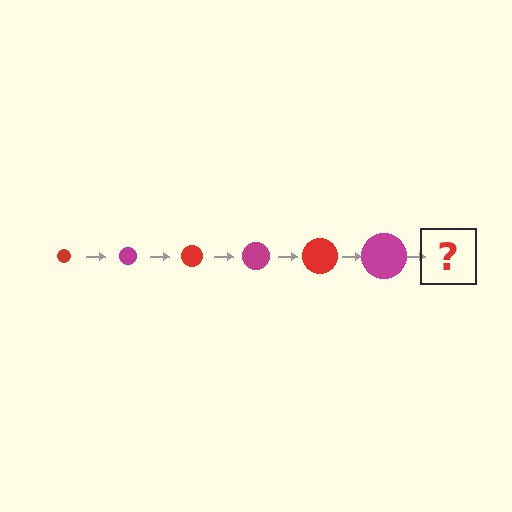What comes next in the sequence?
The next element should be a red circle, larger than the previous one.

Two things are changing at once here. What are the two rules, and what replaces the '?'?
The two rules are that the circle grows larger each step and the color cycles through red and magenta. The '?' should be a red circle, larger than the previous one.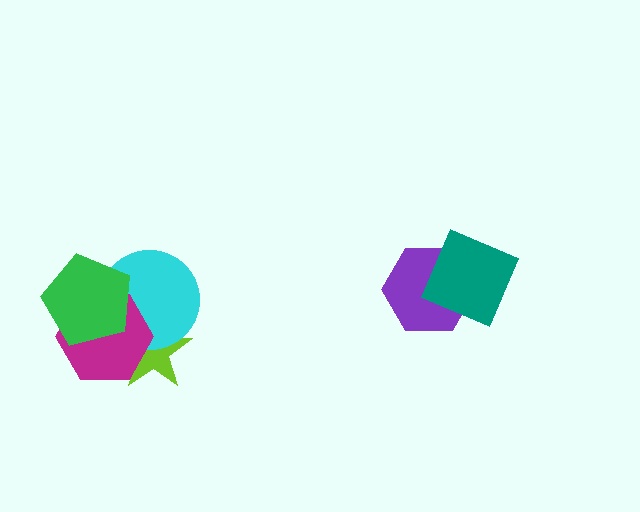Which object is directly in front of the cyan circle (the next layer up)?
The magenta hexagon is directly in front of the cyan circle.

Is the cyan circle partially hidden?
Yes, it is partially covered by another shape.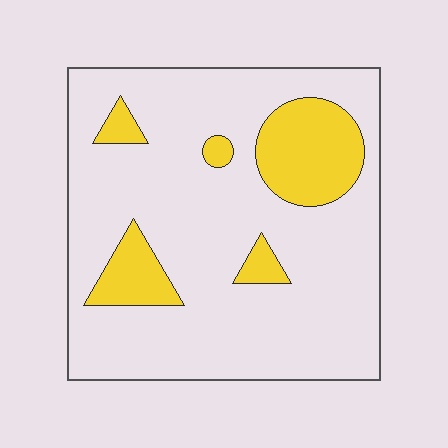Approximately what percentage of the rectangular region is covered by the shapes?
Approximately 20%.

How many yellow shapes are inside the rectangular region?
5.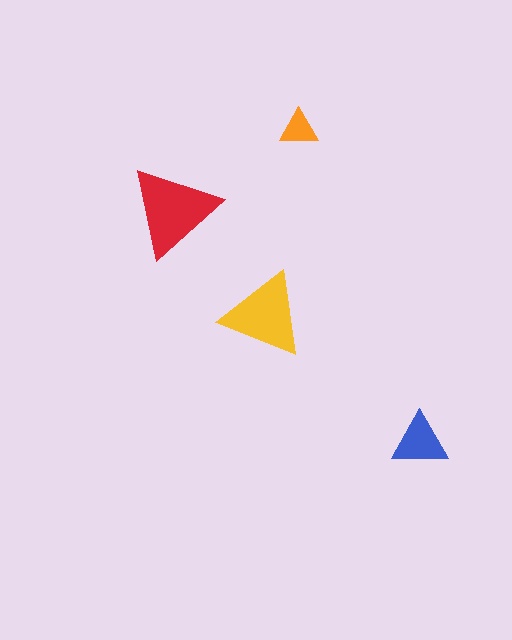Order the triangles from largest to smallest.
the red one, the yellow one, the blue one, the orange one.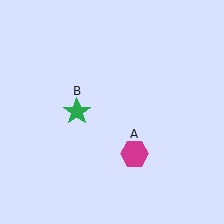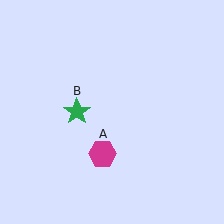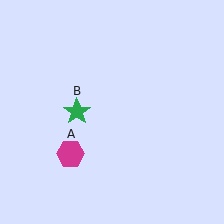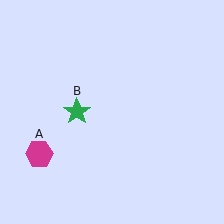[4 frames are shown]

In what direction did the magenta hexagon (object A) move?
The magenta hexagon (object A) moved left.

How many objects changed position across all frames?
1 object changed position: magenta hexagon (object A).